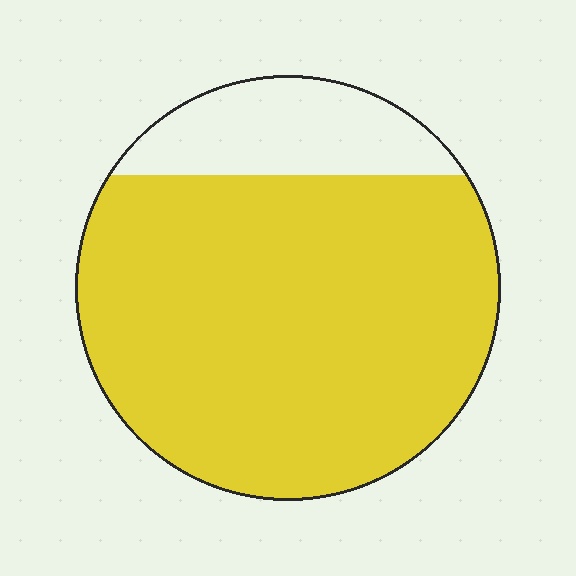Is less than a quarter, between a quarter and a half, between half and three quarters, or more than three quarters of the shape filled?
More than three quarters.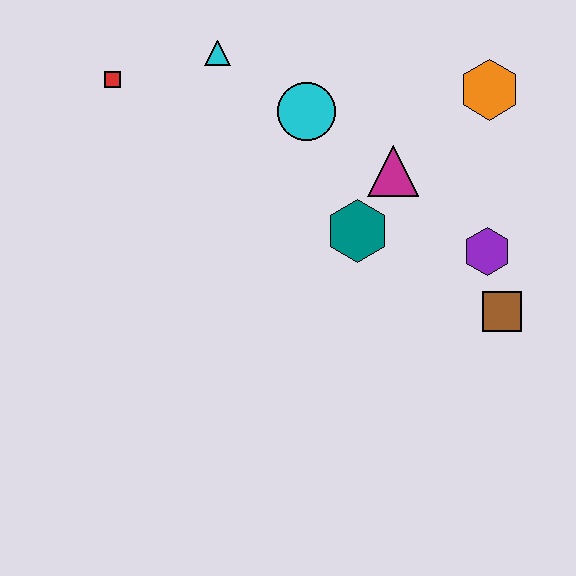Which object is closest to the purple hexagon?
The brown square is closest to the purple hexagon.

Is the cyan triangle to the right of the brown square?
No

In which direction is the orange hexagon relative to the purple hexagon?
The orange hexagon is above the purple hexagon.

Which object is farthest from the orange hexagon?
The red square is farthest from the orange hexagon.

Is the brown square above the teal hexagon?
No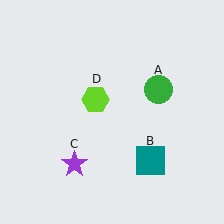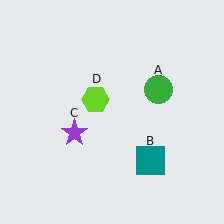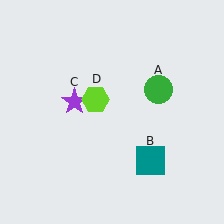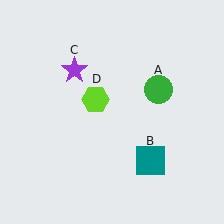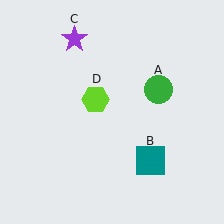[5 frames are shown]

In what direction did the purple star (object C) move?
The purple star (object C) moved up.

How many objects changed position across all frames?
1 object changed position: purple star (object C).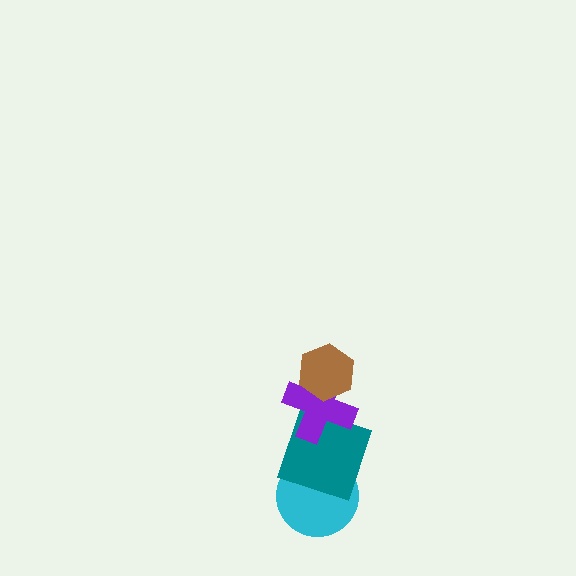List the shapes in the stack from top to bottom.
From top to bottom: the brown hexagon, the purple cross, the teal square, the cyan circle.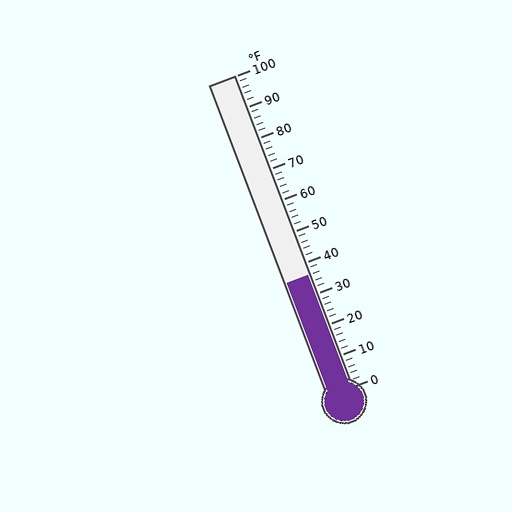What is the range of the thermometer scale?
The thermometer scale ranges from 0°F to 100°F.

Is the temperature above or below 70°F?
The temperature is below 70°F.